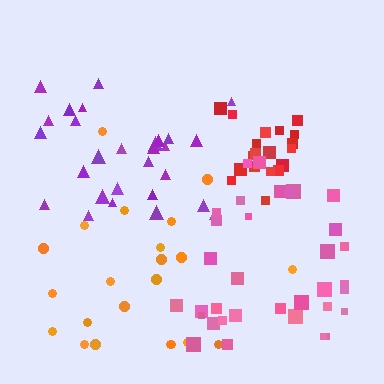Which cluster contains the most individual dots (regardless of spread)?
Pink (34).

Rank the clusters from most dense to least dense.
red, purple, pink, orange.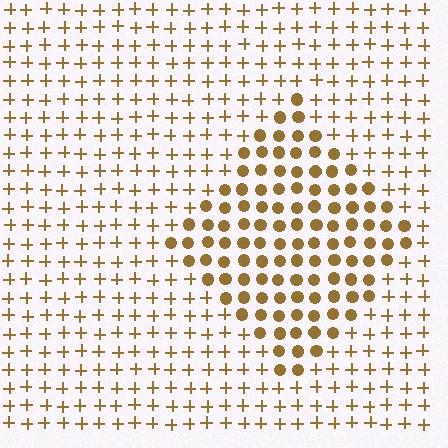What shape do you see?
I see a diamond.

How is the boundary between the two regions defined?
The boundary is defined by a change in element shape: circles inside vs. plus signs outside. All elements share the same color and spacing.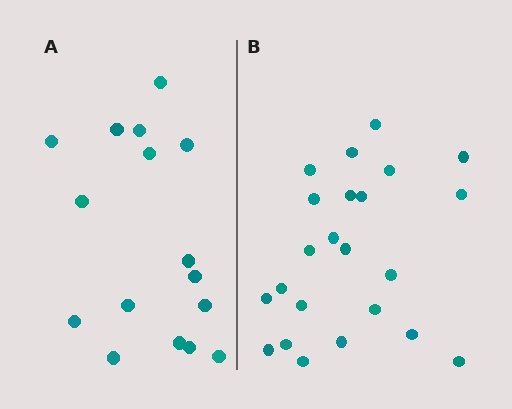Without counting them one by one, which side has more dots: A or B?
Region B (the right region) has more dots.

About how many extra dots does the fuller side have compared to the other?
Region B has roughly 8 or so more dots than region A.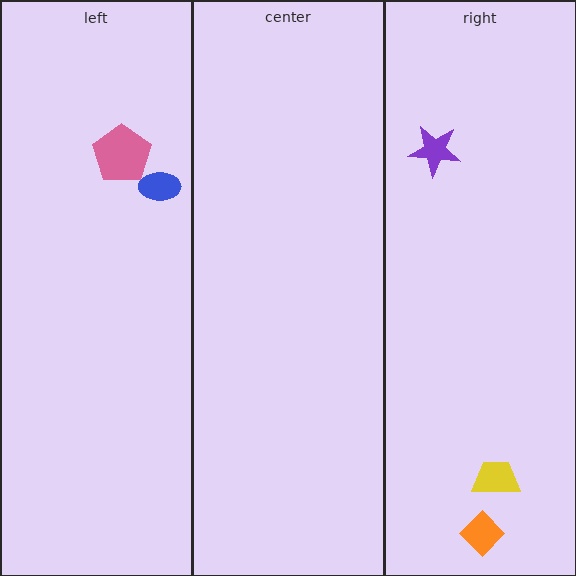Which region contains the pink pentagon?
The left region.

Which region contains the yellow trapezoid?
The right region.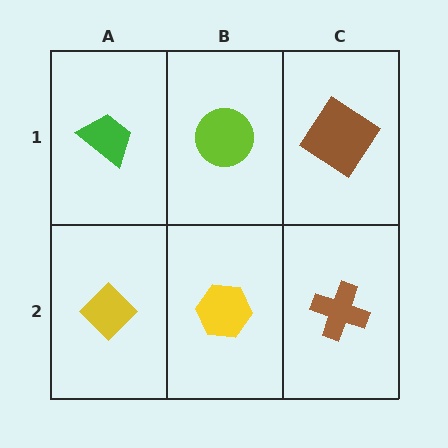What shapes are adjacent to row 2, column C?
A brown diamond (row 1, column C), a yellow hexagon (row 2, column B).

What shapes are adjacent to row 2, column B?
A lime circle (row 1, column B), a yellow diamond (row 2, column A), a brown cross (row 2, column C).